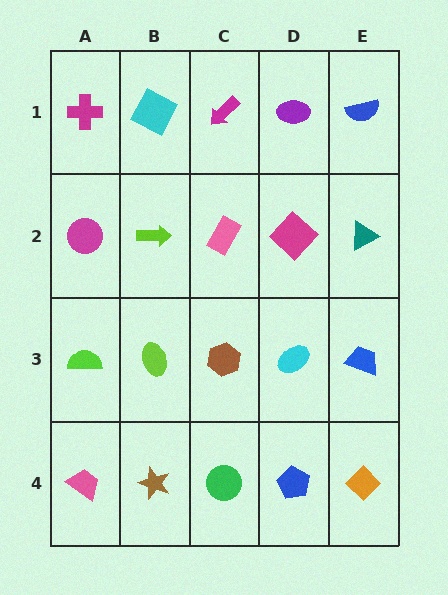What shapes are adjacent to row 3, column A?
A magenta circle (row 2, column A), a pink trapezoid (row 4, column A), a lime ellipse (row 3, column B).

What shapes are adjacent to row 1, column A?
A magenta circle (row 2, column A), a cyan square (row 1, column B).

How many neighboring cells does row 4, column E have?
2.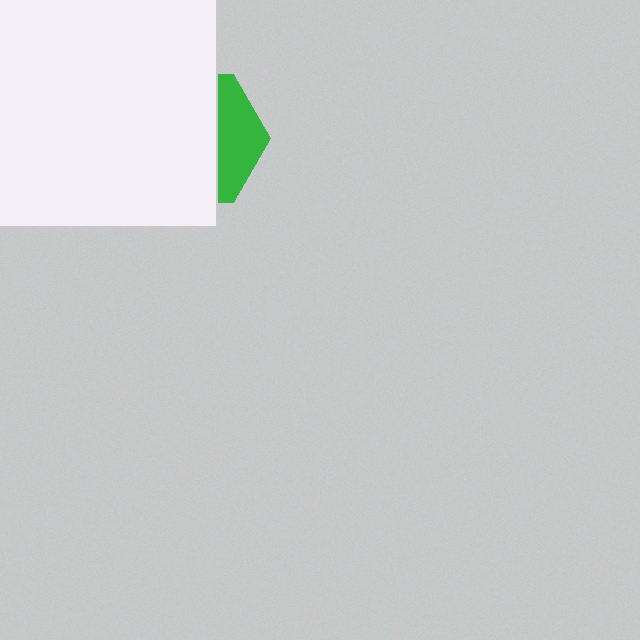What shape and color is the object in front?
The object in front is a white rectangle.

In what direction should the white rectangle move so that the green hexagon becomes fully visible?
The white rectangle should move left. That is the shortest direction to clear the overlap and leave the green hexagon fully visible.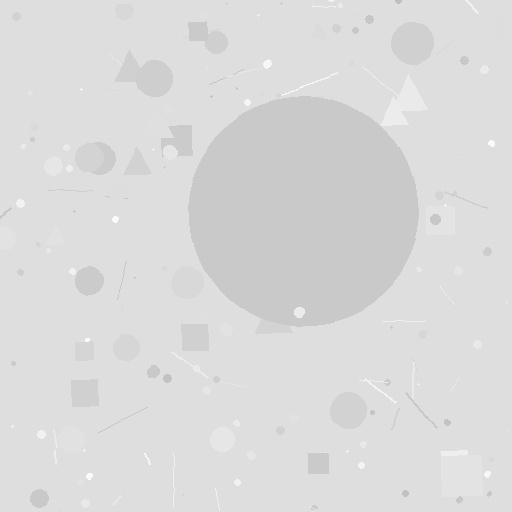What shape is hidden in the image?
A circle is hidden in the image.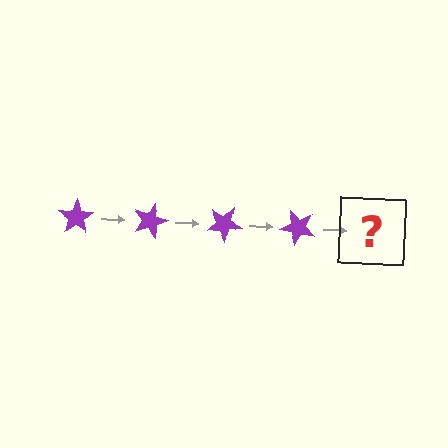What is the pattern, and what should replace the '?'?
The pattern is that the star rotates 15 degrees each step. The '?' should be a purple star rotated 60 degrees.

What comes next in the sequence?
The next element should be a purple star rotated 60 degrees.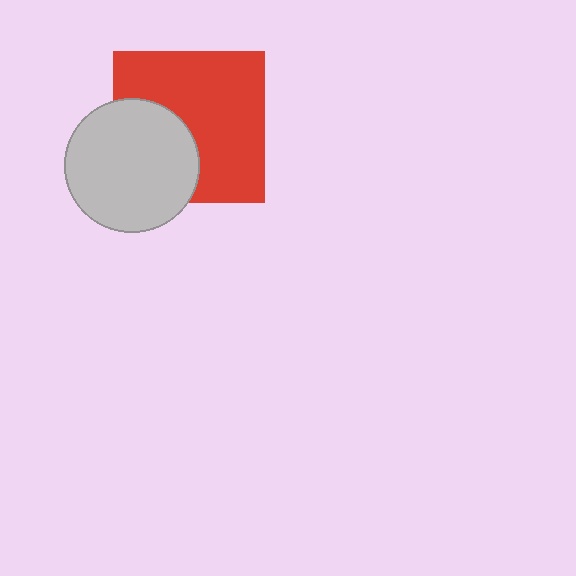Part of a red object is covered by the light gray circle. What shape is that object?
It is a square.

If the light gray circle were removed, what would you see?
You would see the complete red square.